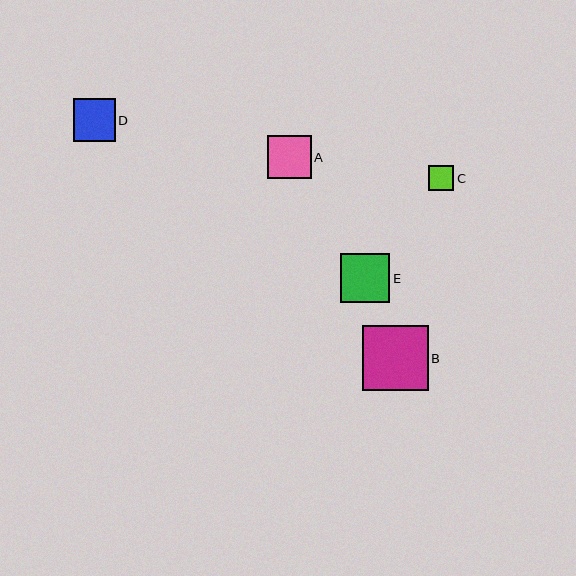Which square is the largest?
Square B is the largest with a size of approximately 66 pixels.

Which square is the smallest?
Square C is the smallest with a size of approximately 25 pixels.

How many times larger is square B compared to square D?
Square B is approximately 1.6 times the size of square D.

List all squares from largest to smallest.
From largest to smallest: B, E, A, D, C.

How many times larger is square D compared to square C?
Square D is approximately 1.7 times the size of square C.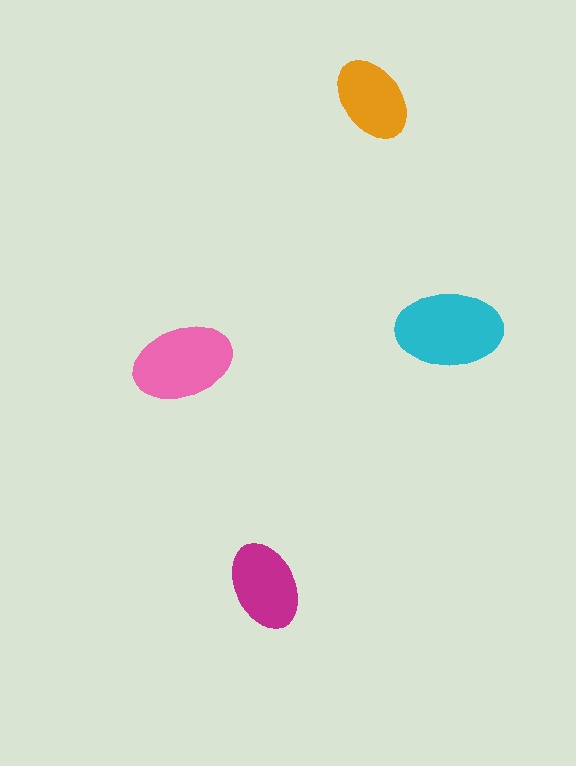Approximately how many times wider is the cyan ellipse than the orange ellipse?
About 1.5 times wider.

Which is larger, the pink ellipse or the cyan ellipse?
The cyan one.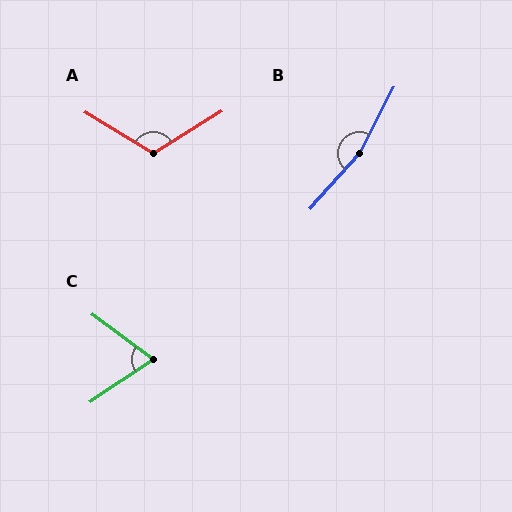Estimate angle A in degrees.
Approximately 117 degrees.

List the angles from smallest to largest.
C (71°), A (117°), B (166°).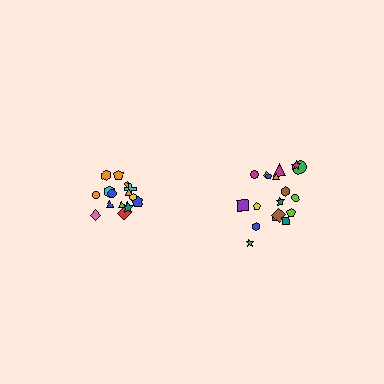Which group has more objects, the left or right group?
The right group.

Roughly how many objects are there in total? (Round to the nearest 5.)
Roughly 35 objects in total.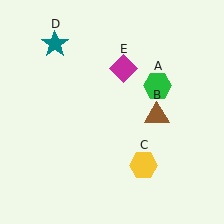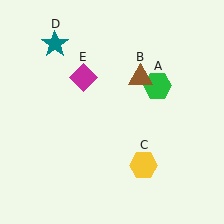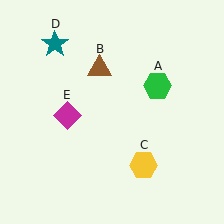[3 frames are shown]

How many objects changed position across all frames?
2 objects changed position: brown triangle (object B), magenta diamond (object E).